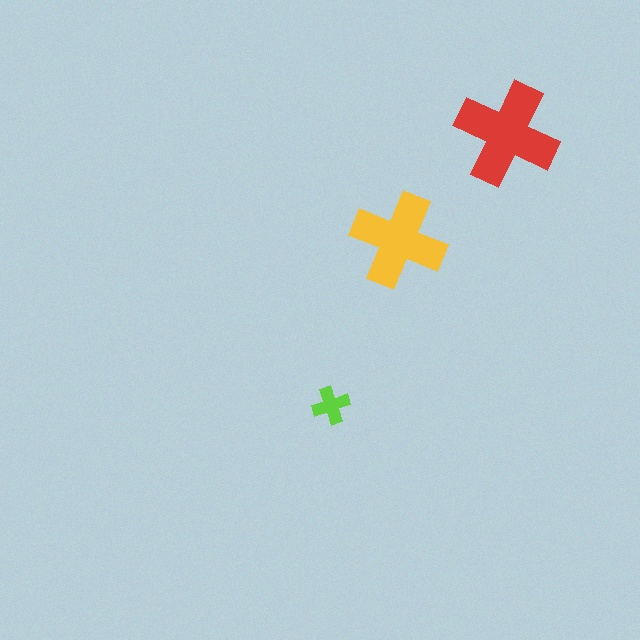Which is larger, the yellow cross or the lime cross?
The yellow one.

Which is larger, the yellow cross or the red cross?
The red one.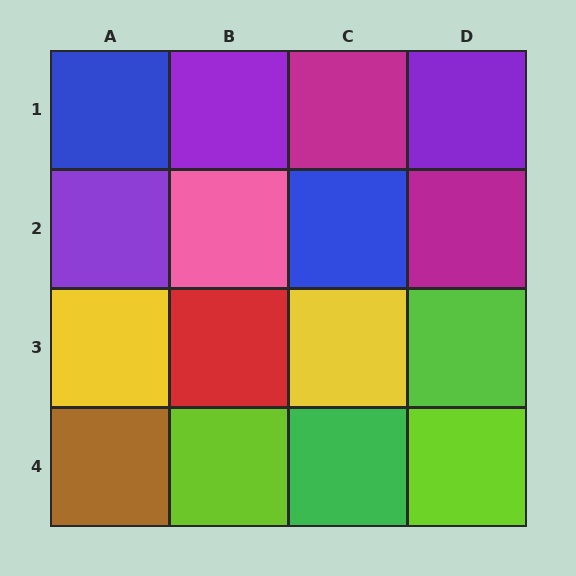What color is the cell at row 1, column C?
Magenta.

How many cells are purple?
3 cells are purple.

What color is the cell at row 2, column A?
Purple.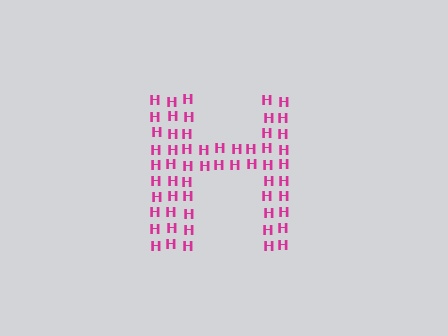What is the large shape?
The large shape is the letter H.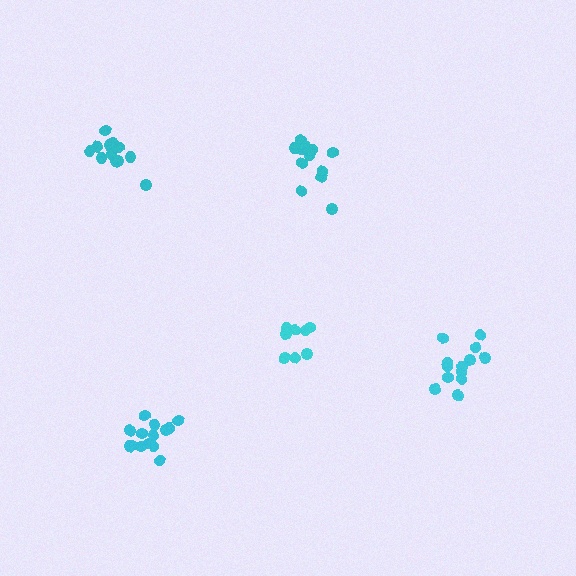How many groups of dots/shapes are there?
There are 5 groups.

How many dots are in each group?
Group 1: 13 dots, Group 2: 14 dots, Group 3: 8 dots, Group 4: 14 dots, Group 5: 12 dots (61 total).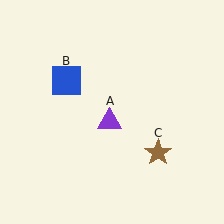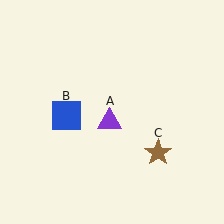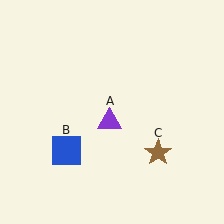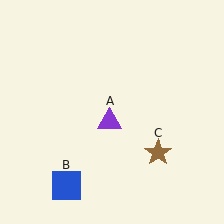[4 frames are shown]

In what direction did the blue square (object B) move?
The blue square (object B) moved down.